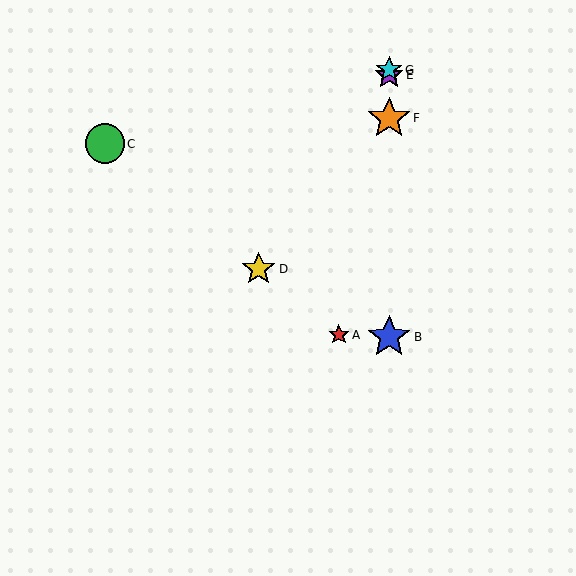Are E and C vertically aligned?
No, E is at x≈389 and C is at x≈105.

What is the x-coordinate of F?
Object F is at x≈389.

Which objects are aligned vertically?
Objects B, E, F, G are aligned vertically.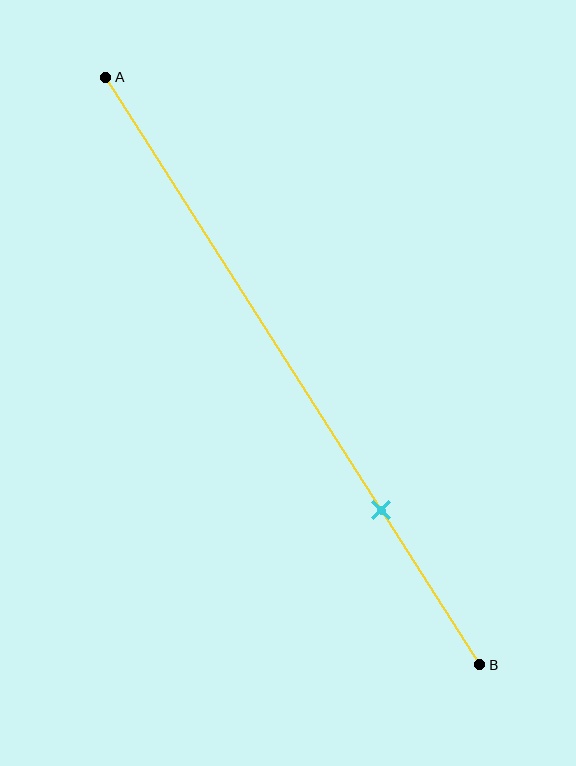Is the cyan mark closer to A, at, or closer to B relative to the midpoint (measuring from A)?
The cyan mark is closer to point B than the midpoint of segment AB.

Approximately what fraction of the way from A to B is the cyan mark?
The cyan mark is approximately 75% of the way from A to B.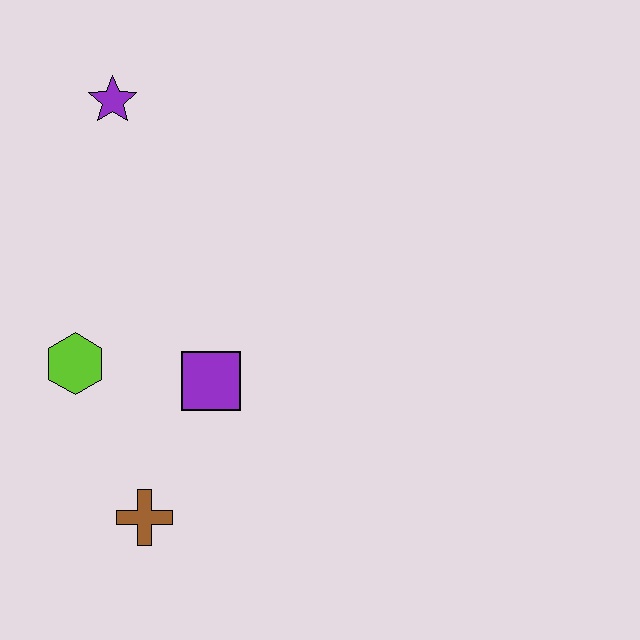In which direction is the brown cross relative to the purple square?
The brown cross is below the purple square.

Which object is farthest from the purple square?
The purple star is farthest from the purple square.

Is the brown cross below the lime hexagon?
Yes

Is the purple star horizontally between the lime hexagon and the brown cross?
Yes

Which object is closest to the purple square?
The lime hexagon is closest to the purple square.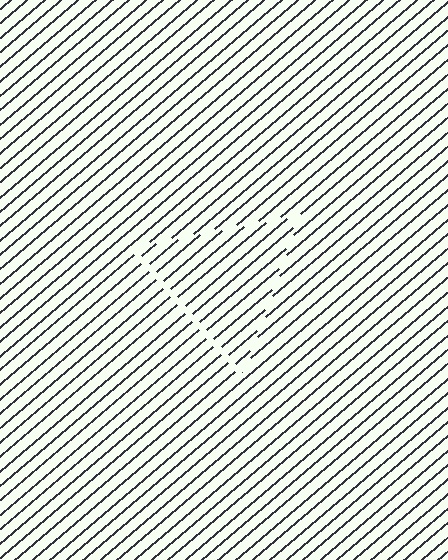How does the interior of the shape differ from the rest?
The interior of the shape contains the same grating, shifted by half a period — the contour is defined by the phase discontinuity where line-ends from the inner and outer gratings abut.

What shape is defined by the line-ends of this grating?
An illusory triangle. The interior of the shape contains the same grating, shifted by half a period — the contour is defined by the phase discontinuity where line-ends from the inner and outer gratings abut.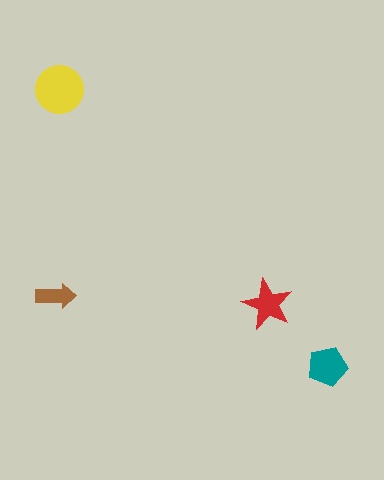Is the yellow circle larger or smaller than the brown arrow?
Larger.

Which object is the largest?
The yellow circle.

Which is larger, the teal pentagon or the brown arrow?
The teal pentagon.